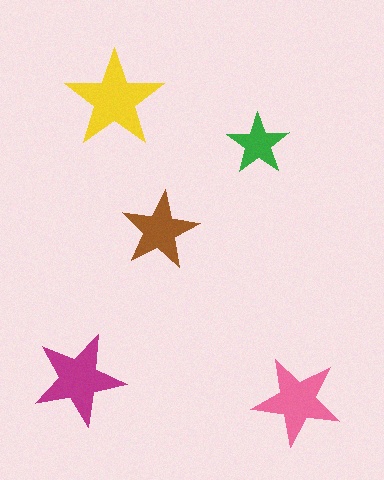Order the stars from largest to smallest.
the yellow one, the magenta one, the pink one, the brown one, the green one.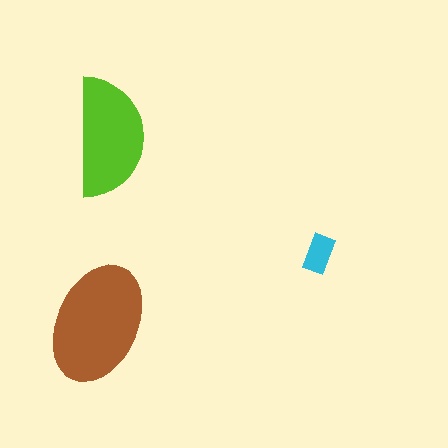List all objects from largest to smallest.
The brown ellipse, the lime semicircle, the cyan rectangle.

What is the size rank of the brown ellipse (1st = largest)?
1st.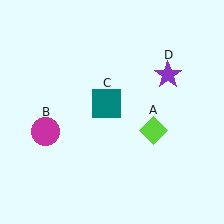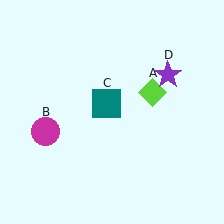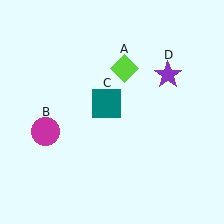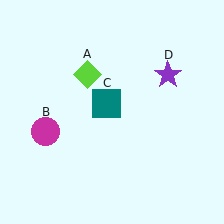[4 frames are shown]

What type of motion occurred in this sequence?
The lime diamond (object A) rotated counterclockwise around the center of the scene.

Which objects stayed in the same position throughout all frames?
Magenta circle (object B) and teal square (object C) and purple star (object D) remained stationary.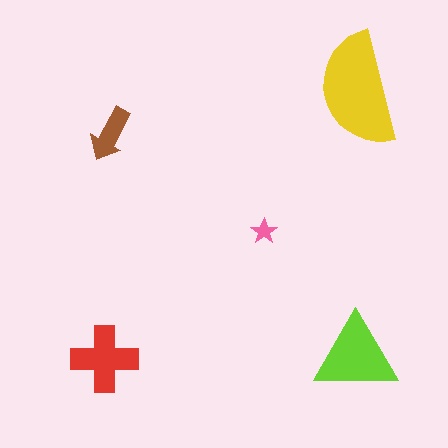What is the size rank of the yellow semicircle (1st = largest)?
1st.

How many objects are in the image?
There are 5 objects in the image.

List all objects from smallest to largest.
The pink star, the brown arrow, the red cross, the lime triangle, the yellow semicircle.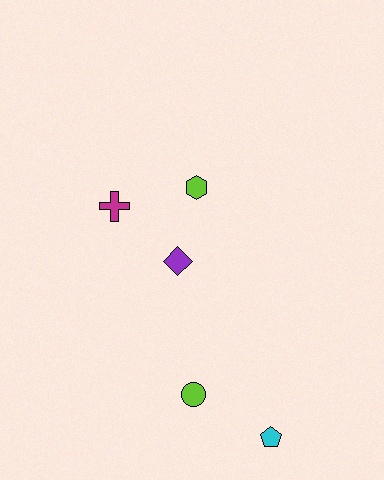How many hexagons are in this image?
There is 1 hexagon.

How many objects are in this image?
There are 5 objects.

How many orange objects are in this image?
There are no orange objects.